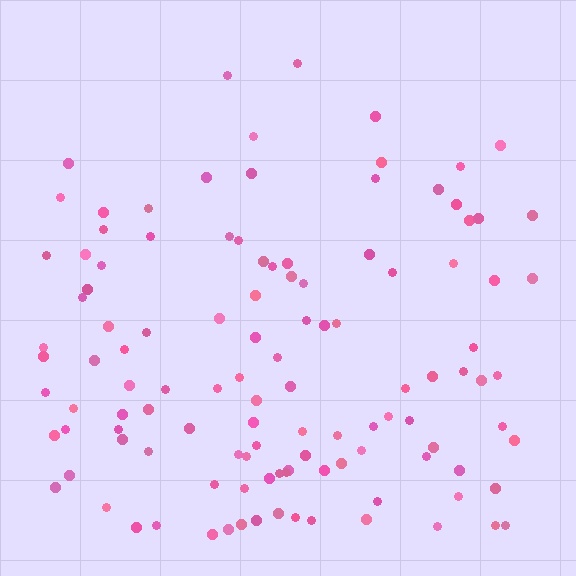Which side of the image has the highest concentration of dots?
The bottom.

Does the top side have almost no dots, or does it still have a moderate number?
Still a moderate number, just noticeably fewer than the bottom.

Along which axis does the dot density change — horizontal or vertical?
Vertical.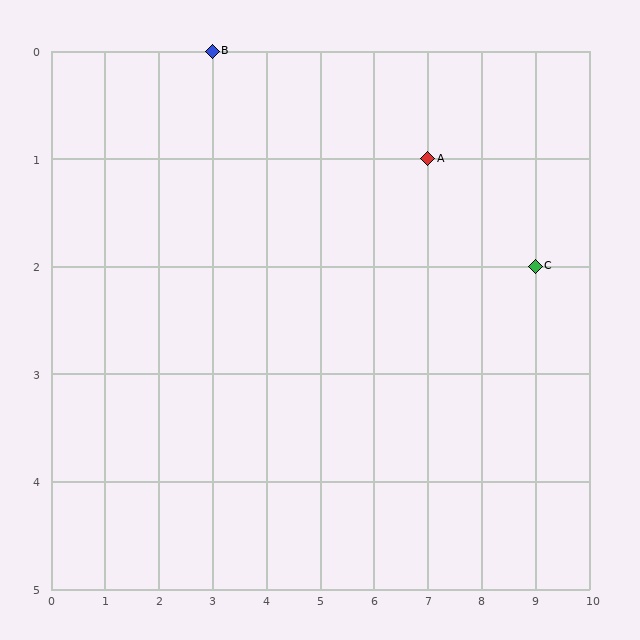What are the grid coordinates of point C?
Point C is at grid coordinates (9, 2).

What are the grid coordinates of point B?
Point B is at grid coordinates (3, 0).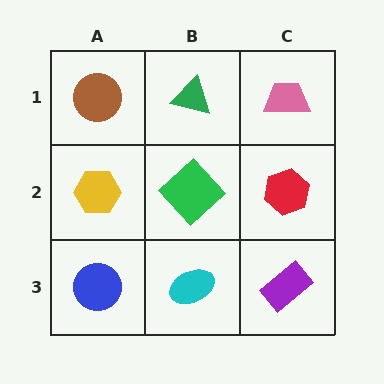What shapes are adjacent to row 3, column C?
A red hexagon (row 2, column C), a cyan ellipse (row 3, column B).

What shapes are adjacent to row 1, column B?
A green diamond (row 2, column B), a brown circle (row 1, column A), a pink trapezoid (row 1, column C).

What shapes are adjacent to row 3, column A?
A yellow hexagon (row 2, column A), a cyan ellipse (row 3, column B).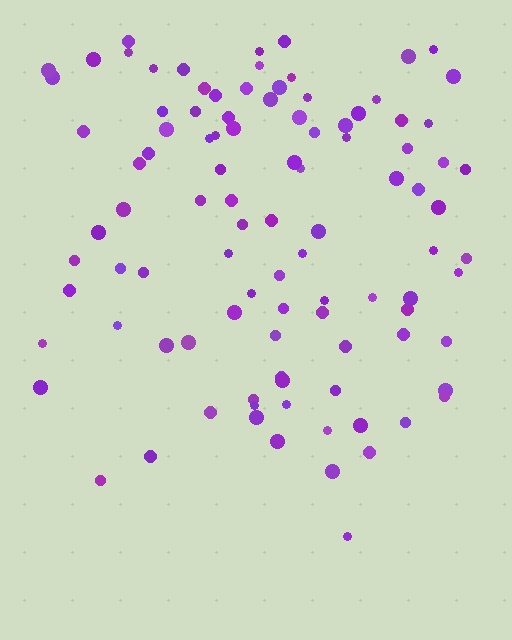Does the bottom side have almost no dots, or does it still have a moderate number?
Still a moderate number, just noticeably fewer than the top.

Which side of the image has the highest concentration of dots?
The top.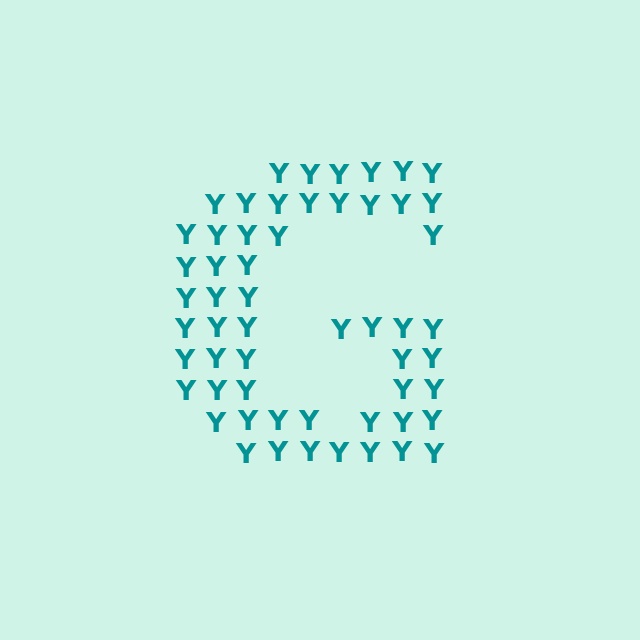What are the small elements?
The small elements are letter Y's.